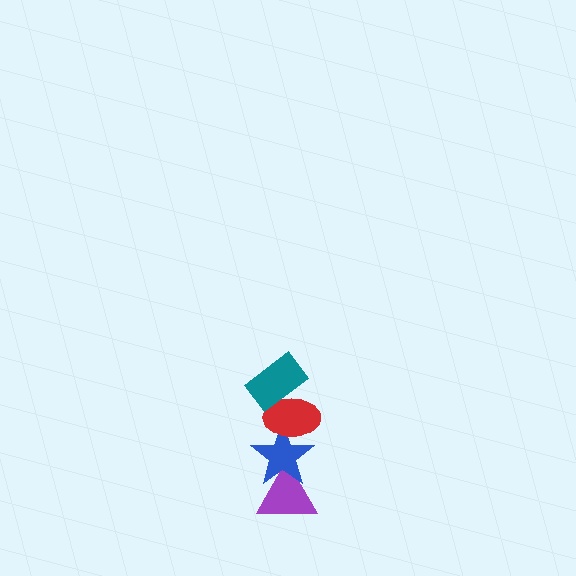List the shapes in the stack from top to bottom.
From top to bottom: the teal rectangle, the red ellipse, the blue star, the purple triangle.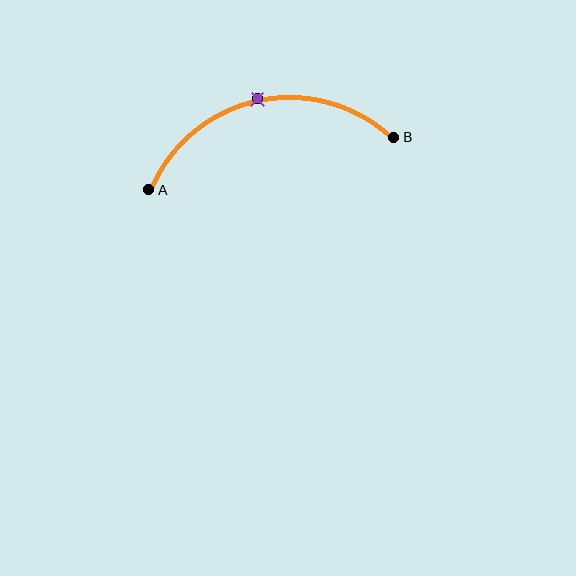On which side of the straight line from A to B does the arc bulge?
The arc bulges above the straight line connecting A and B.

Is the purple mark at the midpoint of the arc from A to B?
Yes. The purple mark lies on the arc at equal arc-length from both A and B — it is the arc midpoint.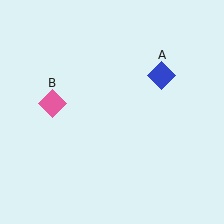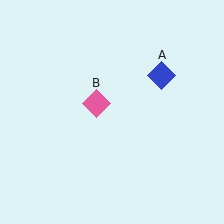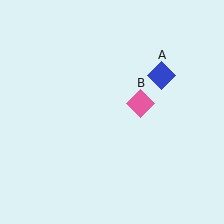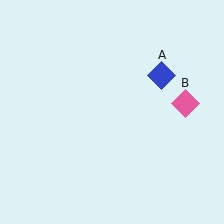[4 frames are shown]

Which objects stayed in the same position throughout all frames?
Blue diamond (object A) remained stationary.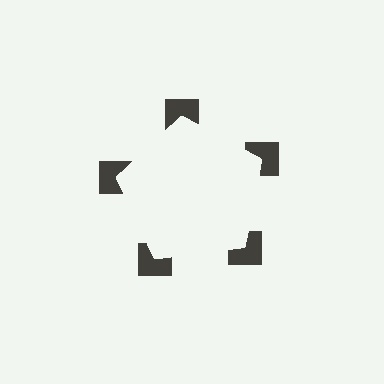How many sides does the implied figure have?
5 sides.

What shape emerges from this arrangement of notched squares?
An illusory pentagon — its edges are inferred from the aligned wedge cuts in the notched squares, not physically drawn.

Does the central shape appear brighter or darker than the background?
It typically appears slightly brighter than the background, even though no actual brightness change is drawn.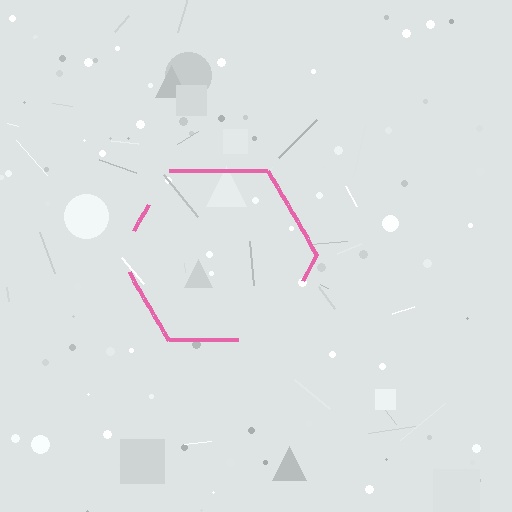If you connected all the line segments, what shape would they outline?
They would outline a hexagon.